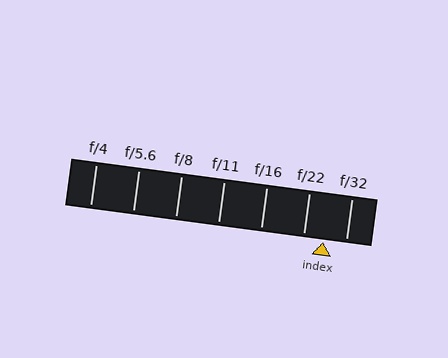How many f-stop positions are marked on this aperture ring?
There are 7 f-stop positions marked.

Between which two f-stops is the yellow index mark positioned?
The index mark is between f/22 and f/32.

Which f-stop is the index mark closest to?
The index mark is closest to f/22.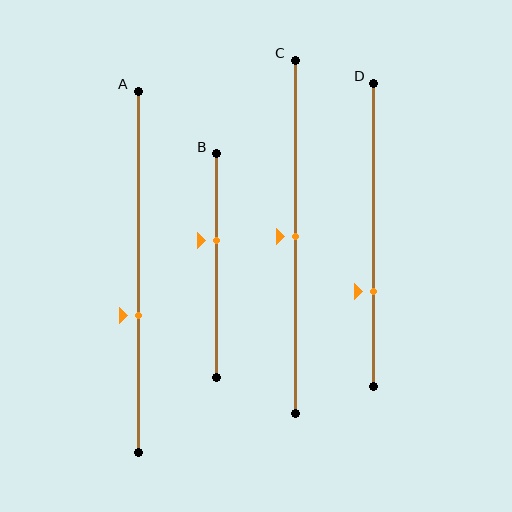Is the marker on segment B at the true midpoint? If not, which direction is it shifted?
No, the marker on segment B is shifted upward by about 11% of the segment length.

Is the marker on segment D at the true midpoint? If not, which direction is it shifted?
No, the marker on segment D is shifted downward by about 18% of the segment length.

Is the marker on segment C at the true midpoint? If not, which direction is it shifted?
Yes, the marker on segment C is at the true midpoint.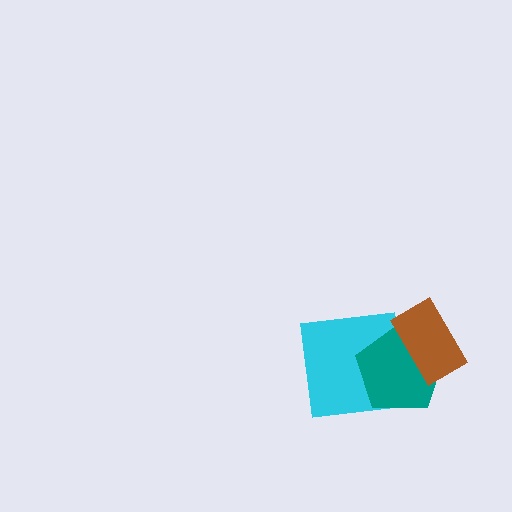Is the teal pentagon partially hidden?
Yes, it is partially covered by another shape.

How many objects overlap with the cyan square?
1 object overlaps with the cyan square.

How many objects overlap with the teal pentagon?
2 objects overlap with the teal pentagon.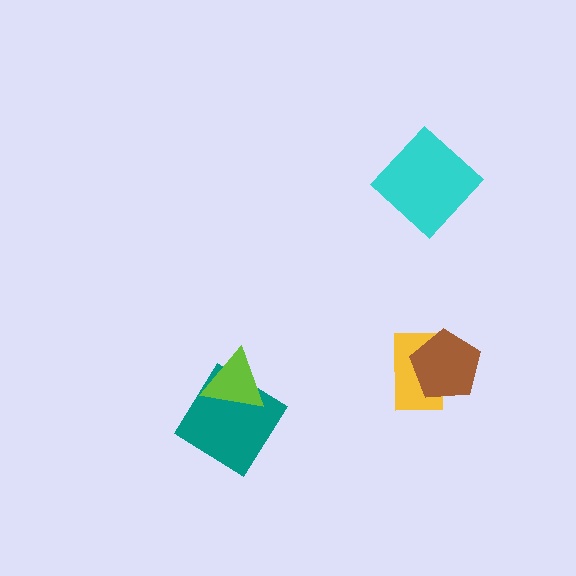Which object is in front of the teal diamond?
The lime triangle is in front of the teal diamond.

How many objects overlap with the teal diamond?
1 object overlaps with the teal diamond.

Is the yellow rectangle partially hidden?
Yes, it is partially covered by another shape.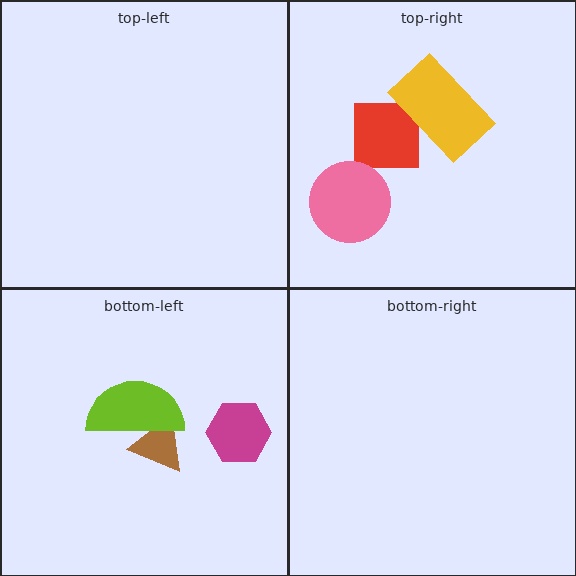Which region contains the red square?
The top-right region.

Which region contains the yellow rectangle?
The top-right region.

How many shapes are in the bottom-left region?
3.